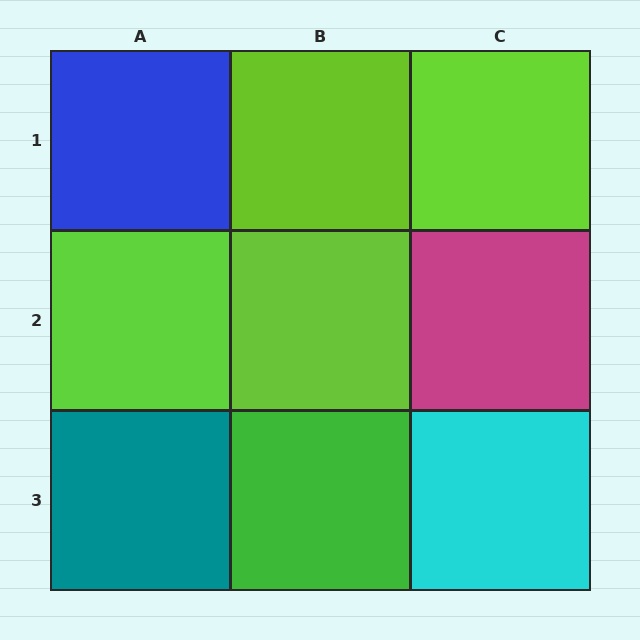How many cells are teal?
1 cell is teal.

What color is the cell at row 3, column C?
Cyan.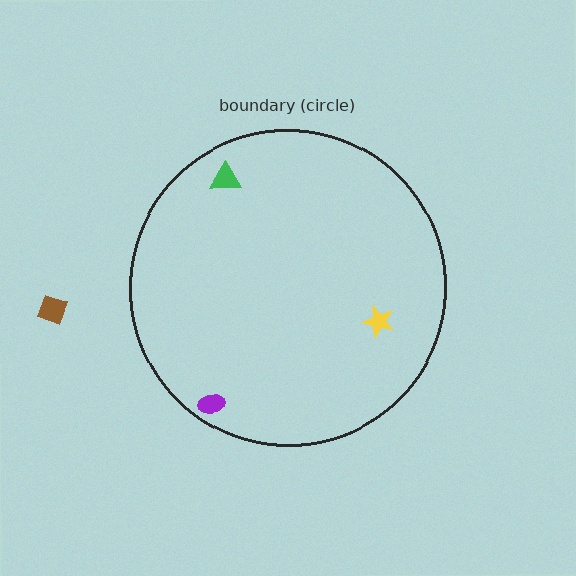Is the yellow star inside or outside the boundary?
Inside.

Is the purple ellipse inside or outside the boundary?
Inside.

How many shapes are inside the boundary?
3 inside, 1 outside.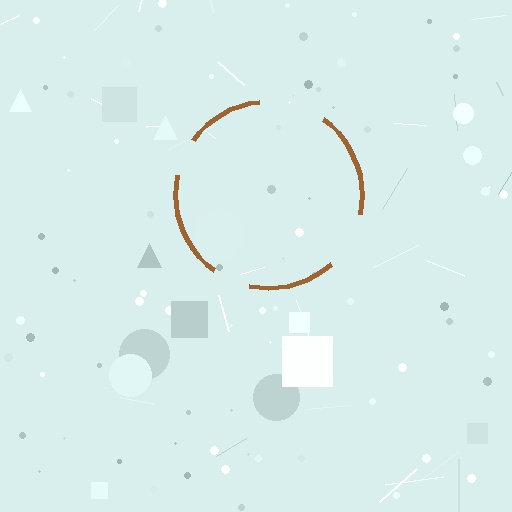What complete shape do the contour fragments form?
The contour fragments form a circle.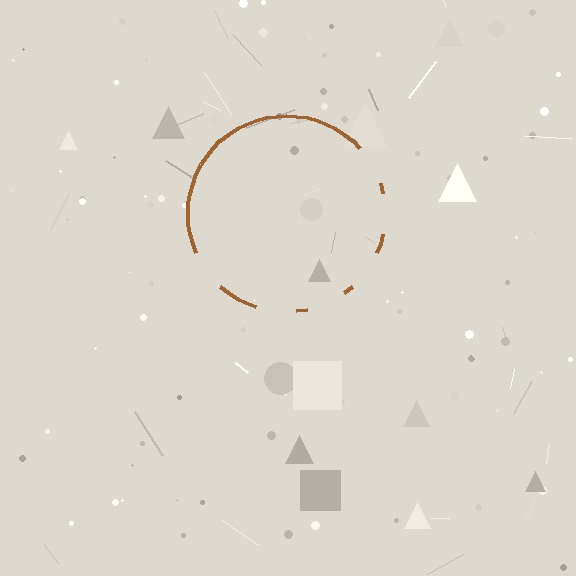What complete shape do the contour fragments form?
The contour fragments form a circle.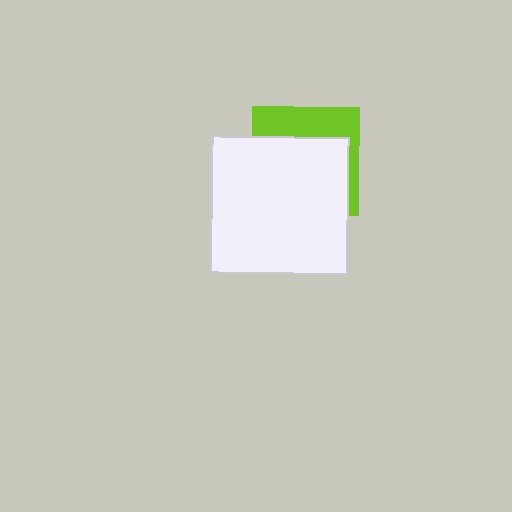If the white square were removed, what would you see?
You would see the complete lime square.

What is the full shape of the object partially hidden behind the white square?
The partially hidden object is a lime square.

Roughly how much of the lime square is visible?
A small part of it is visible (roughly 34%).